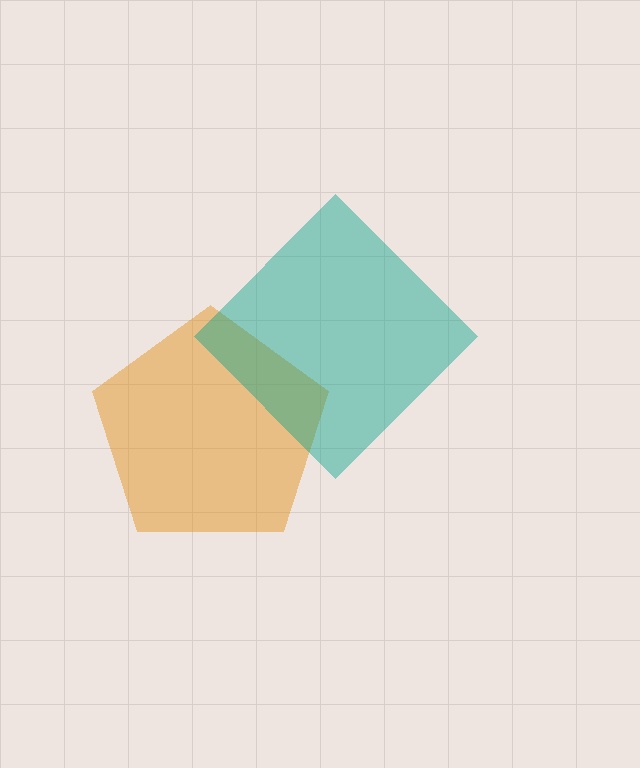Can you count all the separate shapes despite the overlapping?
Yes, there are 2 separate shapes.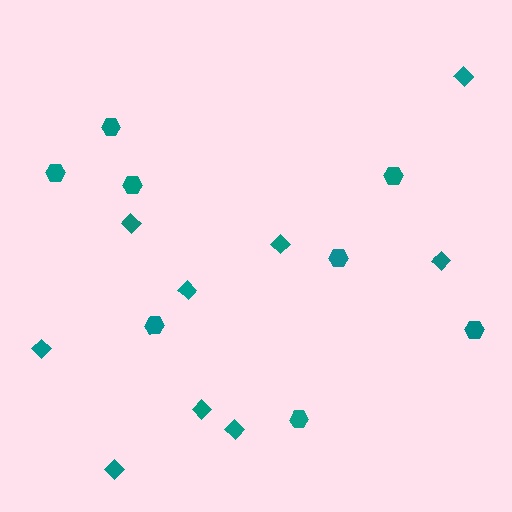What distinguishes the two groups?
There are 2 groups: one group of diamonds (9) and one group of hexagons (8).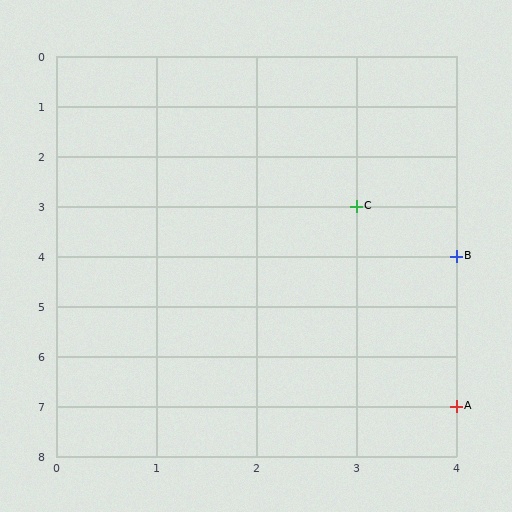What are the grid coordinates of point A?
Point A is at grid coordinates (4, 7).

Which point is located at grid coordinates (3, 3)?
Point C is at (3, 3).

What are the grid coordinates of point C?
Point C is at grid coordinates (3, 3).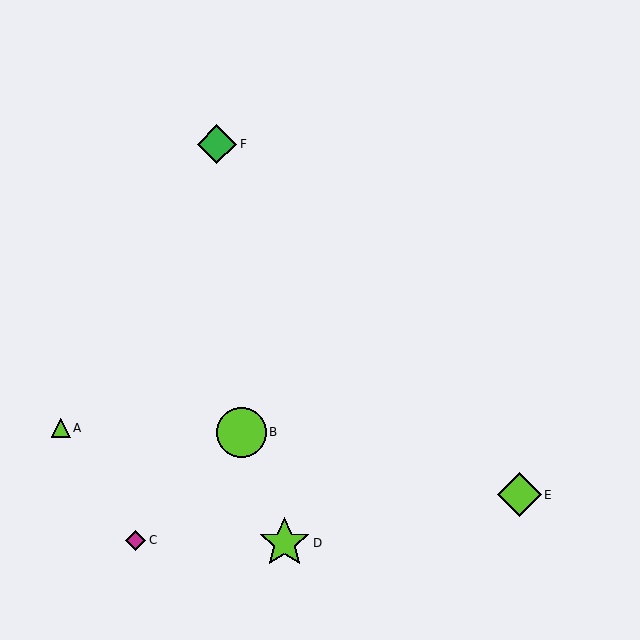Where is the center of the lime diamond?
The center of the lime diamond is at (519, 495).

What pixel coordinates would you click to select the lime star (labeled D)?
Click at (285, 543) to select the lime star D.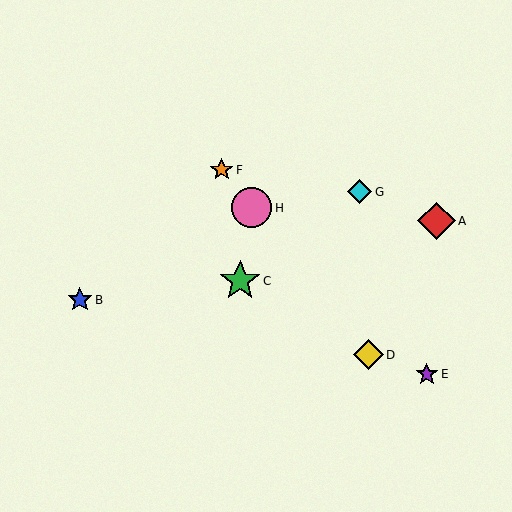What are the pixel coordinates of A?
Object A is at (437, 221).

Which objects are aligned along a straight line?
Objects D, F, H are aligned along a straight line.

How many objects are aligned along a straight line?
3 objects (D, F, H) are aligned along a straight line.